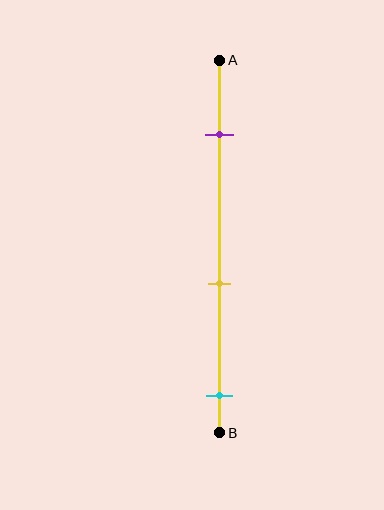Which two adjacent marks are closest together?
The yellow and cyan marks are the closest adjacent pair.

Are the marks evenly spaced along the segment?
Yes, the marks are approximately evenly spaced.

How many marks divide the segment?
There are 3 marks dividing the segment.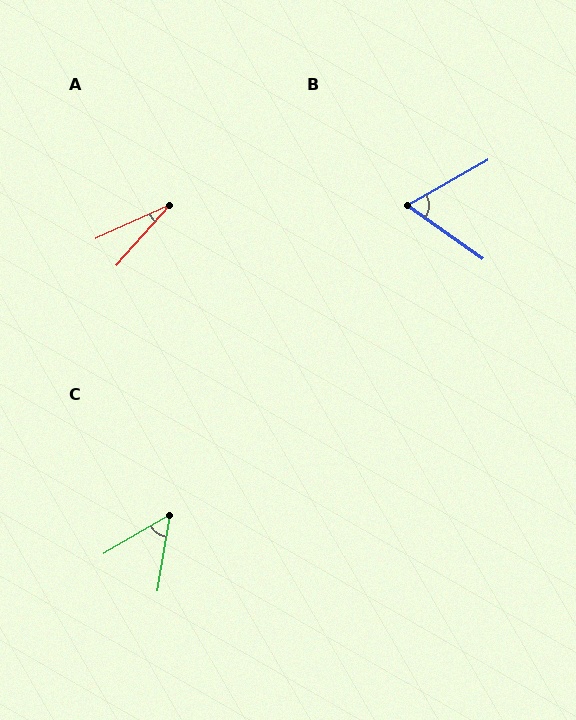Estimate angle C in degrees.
Approximately 50 degrees.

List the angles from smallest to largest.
A (24°), C (50°), B (65°).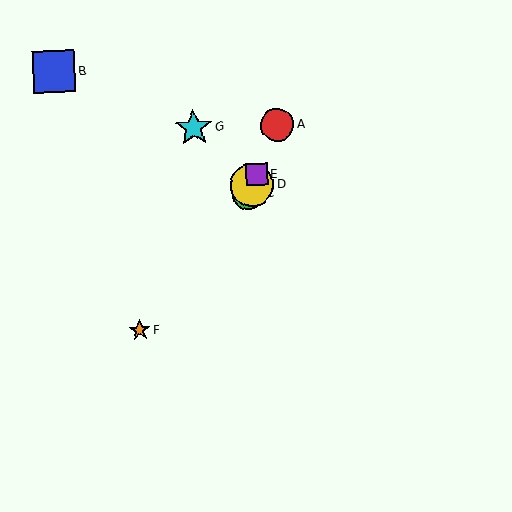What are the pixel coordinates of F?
Object F is at (140, 330).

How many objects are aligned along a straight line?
4 objects (A, C, D, E) are aligned along a straight line.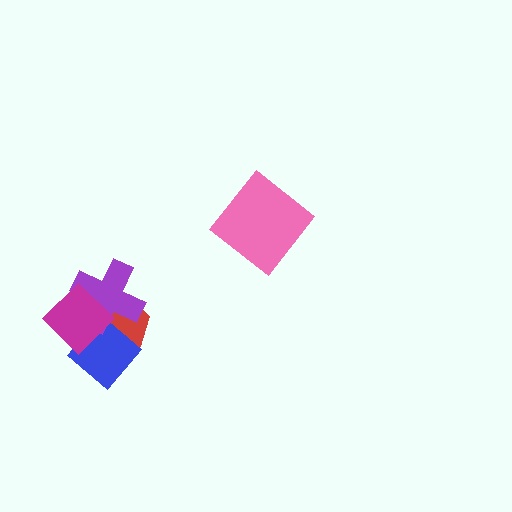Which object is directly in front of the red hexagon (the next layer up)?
The blue diamond is directly in front of the red hexagon.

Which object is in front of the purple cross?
The magenta diamond is in front of the purple cross.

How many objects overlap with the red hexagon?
3 objects overlap with the red hexagon.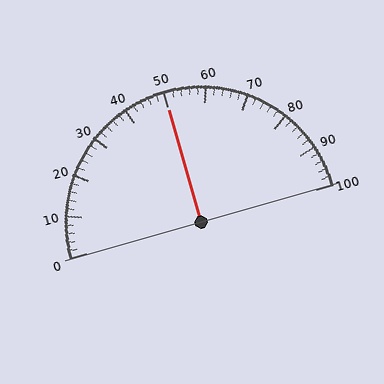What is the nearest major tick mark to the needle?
The nearest major tick mark is 50.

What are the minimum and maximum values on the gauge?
The gauge ranges from 0 to 100.